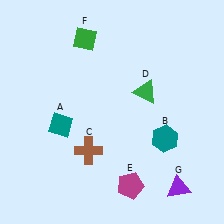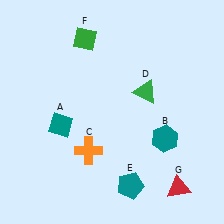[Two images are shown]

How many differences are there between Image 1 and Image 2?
There are 3 differences between the two images.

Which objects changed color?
C changed from brown to orange. E changed from magenta to teal. G changed from purple to red.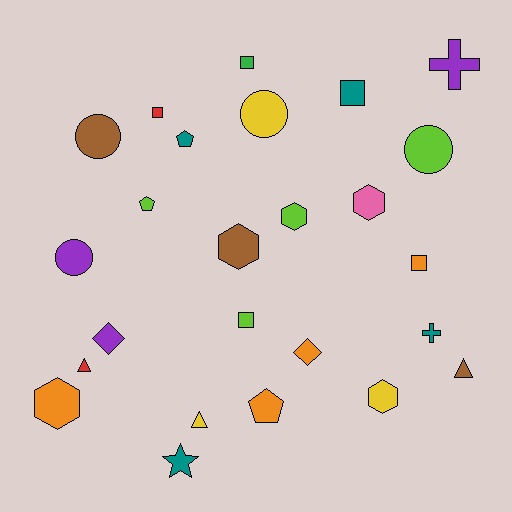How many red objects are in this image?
There are 2 red objects.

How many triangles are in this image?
There are 3 triangles.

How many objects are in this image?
There are 25 objects.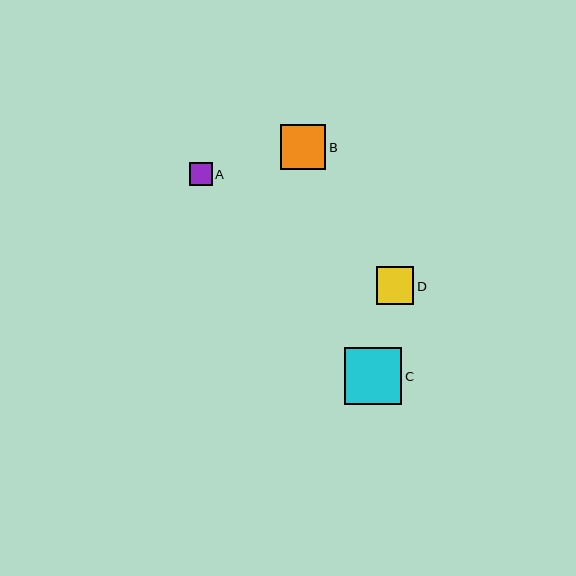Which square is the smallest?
Square A is the smallest with a size of approximately 23 pixels.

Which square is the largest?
Square C is the largest with a size of approximately 57 pixels.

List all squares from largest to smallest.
From largest to smallest: C, B, D, A.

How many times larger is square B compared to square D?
Square B is approximately 1.2 times the size of square D.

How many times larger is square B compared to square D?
Square B is approximately 1.2 times the size of square D.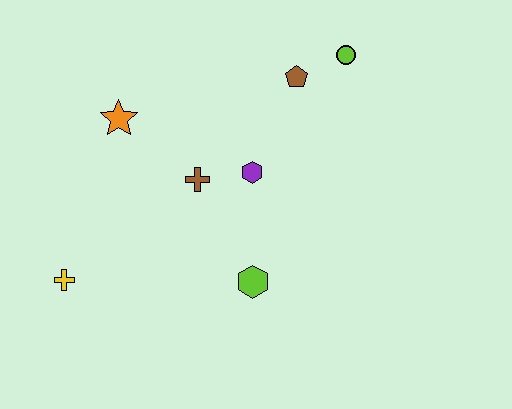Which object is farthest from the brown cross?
The lime circle is farthest from the brown cross.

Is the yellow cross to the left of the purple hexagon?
Yes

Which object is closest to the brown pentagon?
The lime circle is closest to the brown pentagon.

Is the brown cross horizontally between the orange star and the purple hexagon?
Yes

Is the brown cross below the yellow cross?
No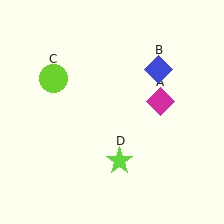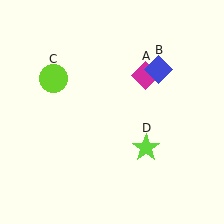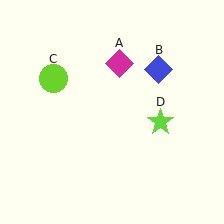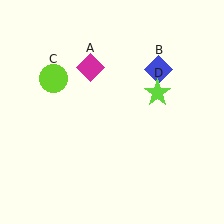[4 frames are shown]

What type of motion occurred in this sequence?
The magenta diamond (object A), lime star (object D) rotated counterclockwise around the center of the scene.